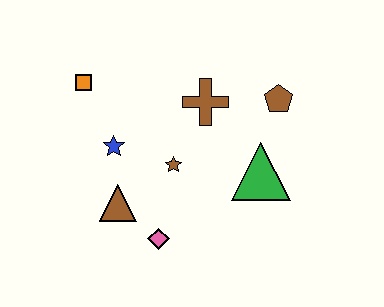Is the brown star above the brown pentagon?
No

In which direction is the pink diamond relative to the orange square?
The pink diamond is below the orange square.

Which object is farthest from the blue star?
The brown pentagon is farthest from the blue star.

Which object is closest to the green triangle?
The brown pentagon is closest to the green triangle.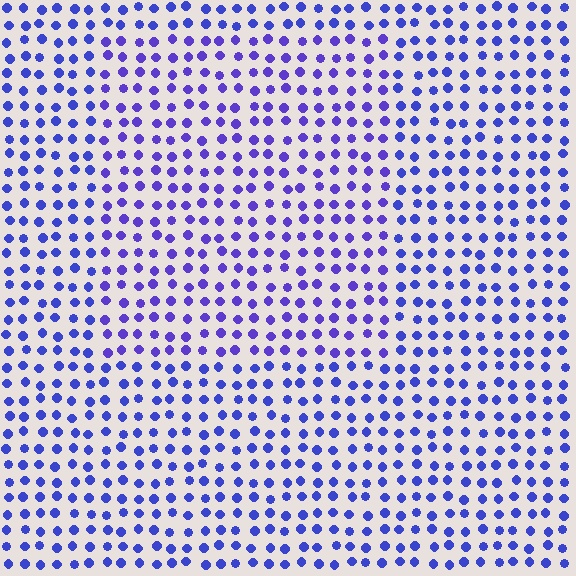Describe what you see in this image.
The image is filled with small blue elements in a uniform arrangement. A rectangle-shaped region is visible where the elements are tinted to a slightly different hue, forming a subtle color boundary.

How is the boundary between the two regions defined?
The boundary is defined purely by a slight shift in hue (about 19 degrees). Spacing, size, and orientation are identical on both sides.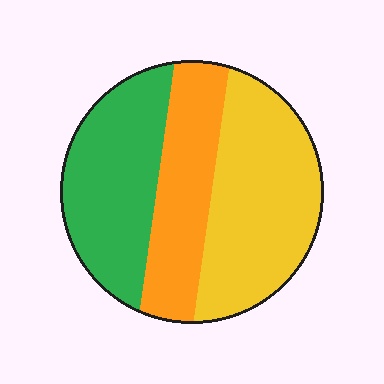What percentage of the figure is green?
Green takes up between a quarter and a half of the figure.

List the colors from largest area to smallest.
From largest to smallest: yellow, green, orange.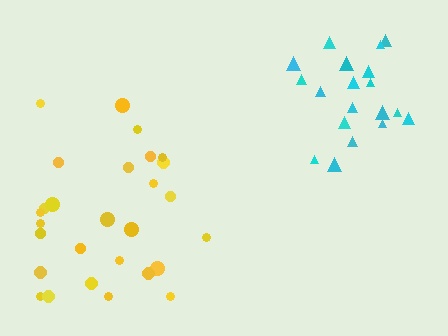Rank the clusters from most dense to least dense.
cyan, yellow.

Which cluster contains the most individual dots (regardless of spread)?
Yellow (28).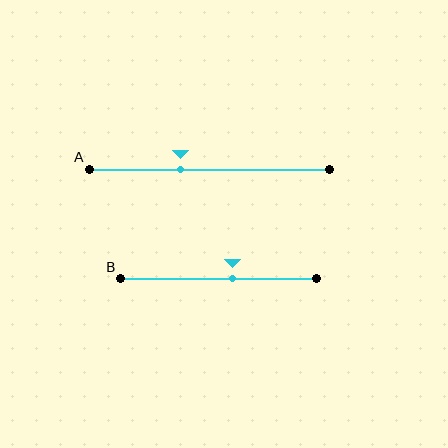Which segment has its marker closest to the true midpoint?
Segment B has its marker closest to the true midpoint.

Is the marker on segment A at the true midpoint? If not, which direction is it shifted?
No, the marker on segment A is shifted to the left by about 12% of the segment length.